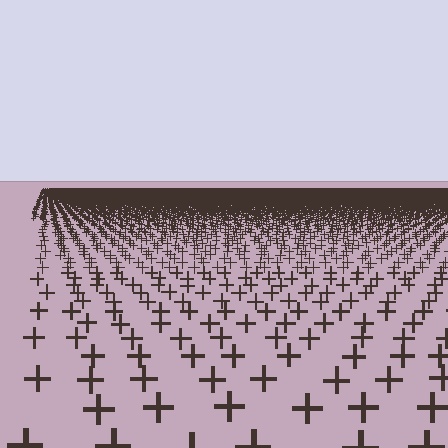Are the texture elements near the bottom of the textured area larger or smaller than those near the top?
Larger. Near the bottom, elements are closer to the viewer and appear at a bigger on-screen size.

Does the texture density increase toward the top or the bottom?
Density increases toward the top.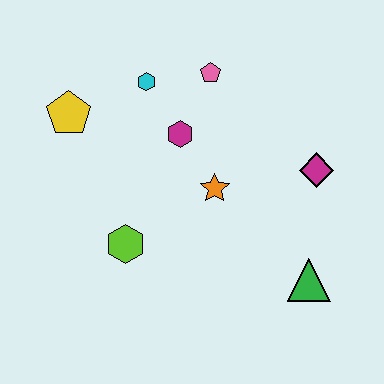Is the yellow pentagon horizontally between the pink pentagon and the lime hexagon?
No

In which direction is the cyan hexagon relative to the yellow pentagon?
The cyan hexagon is to the right of the yellow pentagon.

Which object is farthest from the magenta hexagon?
The green triangle is farthest from the magenta hexagon.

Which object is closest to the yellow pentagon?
The cyan hexagon is closest to the yellow pentagon.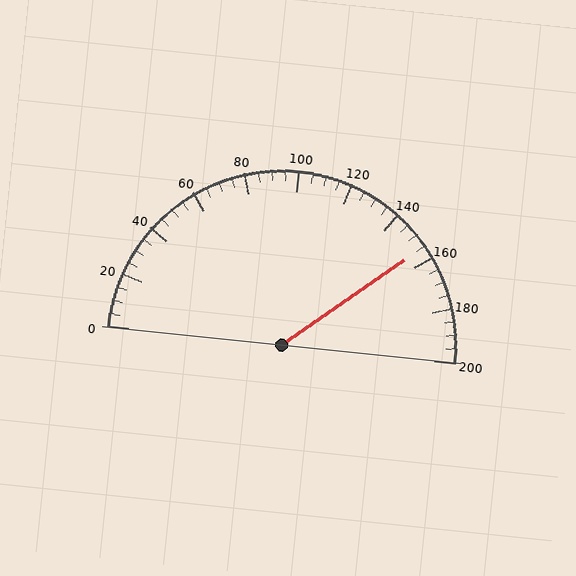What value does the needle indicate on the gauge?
The needle indicates approximately 155.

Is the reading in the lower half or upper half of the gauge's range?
The reading is in the upper half of the range (0 to 200).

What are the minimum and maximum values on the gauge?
The gauge ranges from 0 to 200.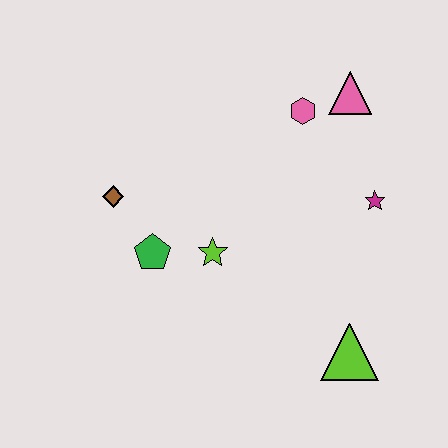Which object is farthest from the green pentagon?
The pink triangle is farthest from the green pentagon.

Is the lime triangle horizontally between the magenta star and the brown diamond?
Yes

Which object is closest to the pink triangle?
The pink hexagon is closest to the pink triangle.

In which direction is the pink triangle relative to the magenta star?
The pink triangle is above the magenta star.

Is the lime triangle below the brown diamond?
Yes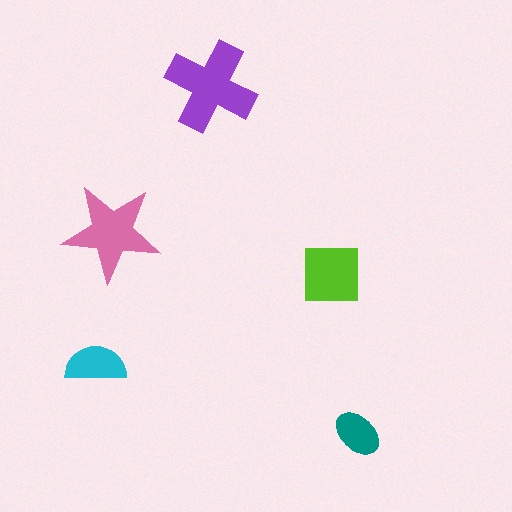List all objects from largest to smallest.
The purple cross, the pink star, the lime square, the cyan semicircle, the teal ellipse.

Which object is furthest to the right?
The teal ellipse is rightmost.